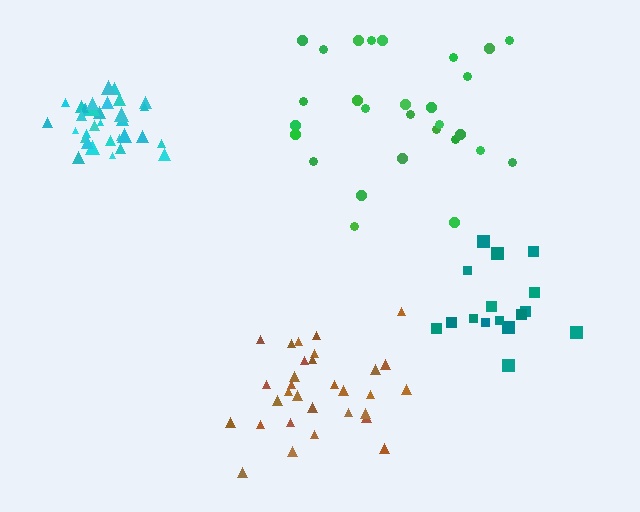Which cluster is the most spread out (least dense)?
Green.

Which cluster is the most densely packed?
Cyan.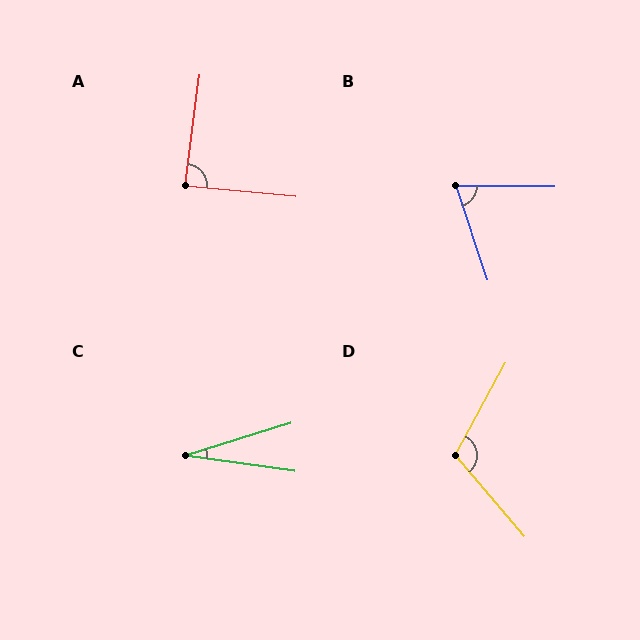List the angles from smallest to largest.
C (25°), B (71°), A (88°), D (111°).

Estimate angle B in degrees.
Approximately 71 degrees.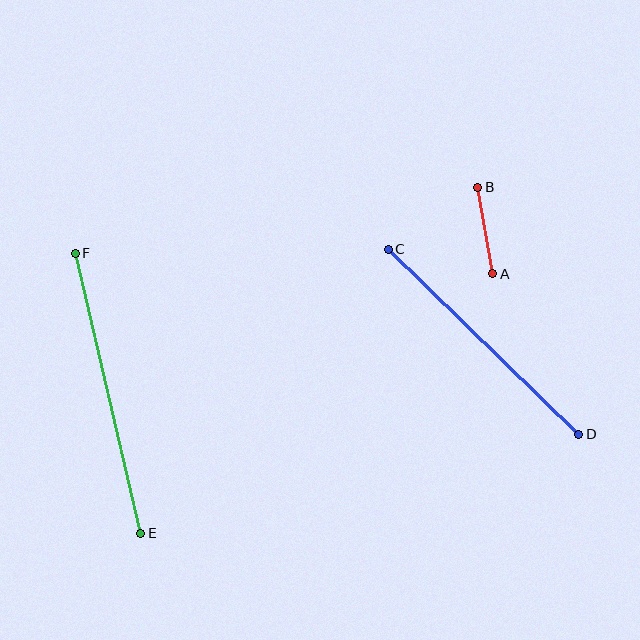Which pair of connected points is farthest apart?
Points E and F are farthest apart.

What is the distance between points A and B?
The distance is approximately 88 pixels.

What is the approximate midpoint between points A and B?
The midpoint is at approximately (485, 230) pixels.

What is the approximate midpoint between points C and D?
The midpoint is at approximately (484, 342) pixels.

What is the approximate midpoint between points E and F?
The midpoint is at approximately (108, 393) pixels.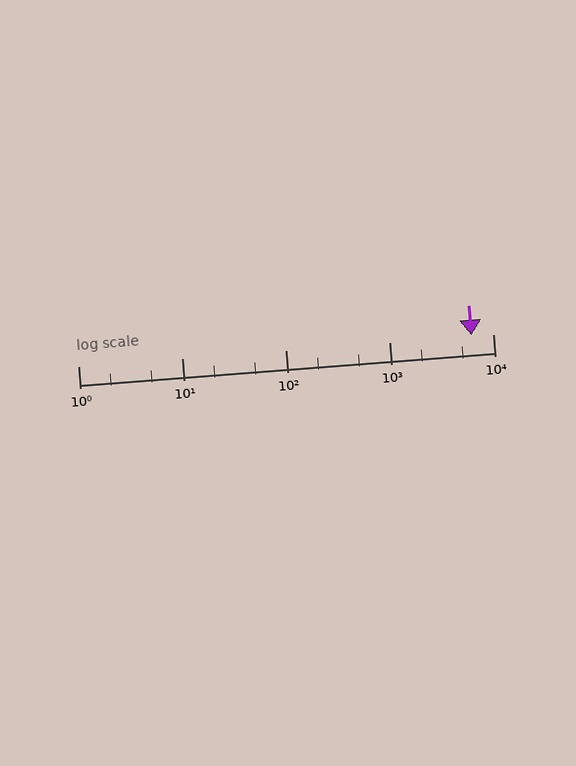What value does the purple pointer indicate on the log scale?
The pointer indicates approximately 6200.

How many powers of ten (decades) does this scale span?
The scale spans 4 decades, from 1 to 10000.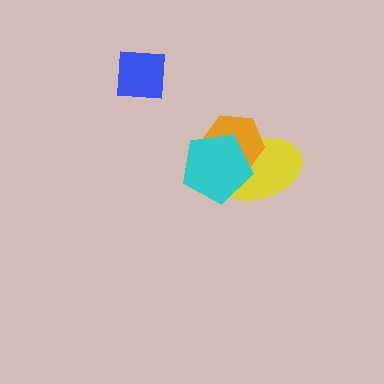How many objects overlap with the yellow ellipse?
2 objects overlap with the yellow ellipse.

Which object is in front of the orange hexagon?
The cyan pentagon is in front of the orange hexagon.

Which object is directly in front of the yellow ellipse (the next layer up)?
The orange hexagon is directly in front of the yellow ellipse.